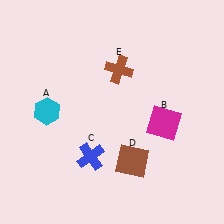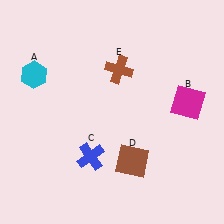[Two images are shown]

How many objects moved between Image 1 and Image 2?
2 objects moved between the two images.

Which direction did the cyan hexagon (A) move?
The cyan hexagon (A) moved up.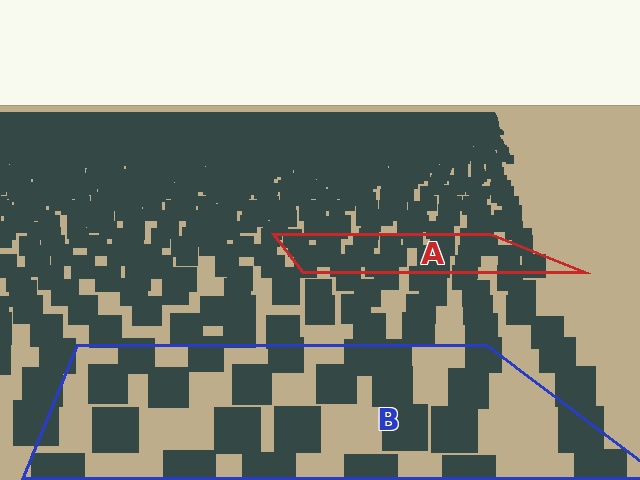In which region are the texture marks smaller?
The texture marks are smaller in region A, because it is farther away.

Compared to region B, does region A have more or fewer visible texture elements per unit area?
Region A has more texture elements per unit area — they are packed more densely because it is farther away.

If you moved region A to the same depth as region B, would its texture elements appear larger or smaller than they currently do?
They would appear larger. At a closer depth, the same texture elements are projected at a bigger on-screen size.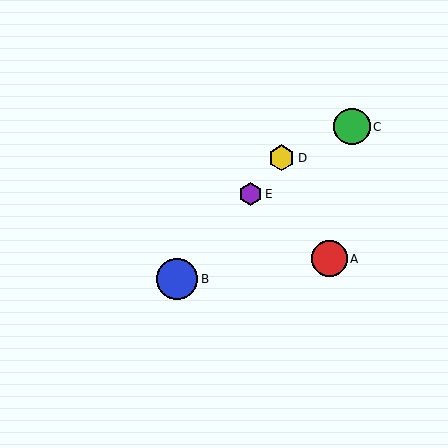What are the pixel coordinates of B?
Object B is at (177, 279).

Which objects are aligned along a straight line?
Objects B, D, E are aligned along a straight line.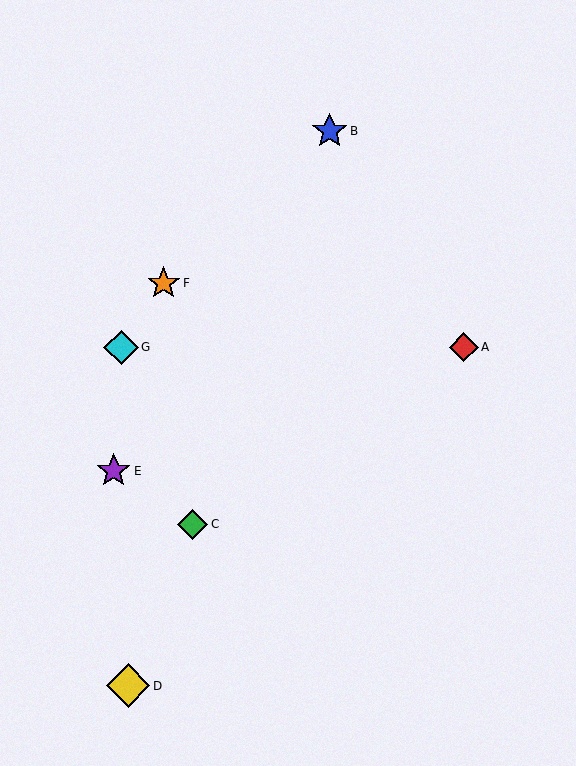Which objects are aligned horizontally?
Objects A, G are aligned horizontally.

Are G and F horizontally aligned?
No, G is at y≈347 and F is at y≈283.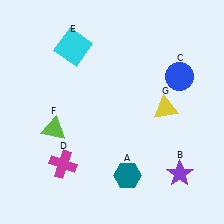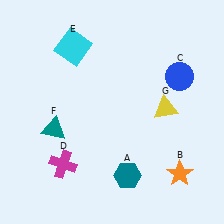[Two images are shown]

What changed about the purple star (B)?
In Image 1, B is purple. In Image 2, it changed to orange.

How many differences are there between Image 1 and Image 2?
There are 2 differences between the two images.